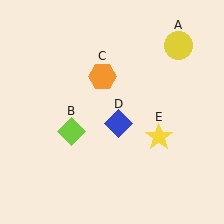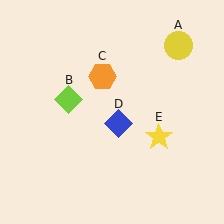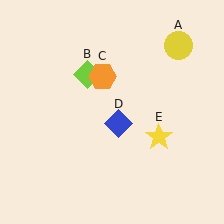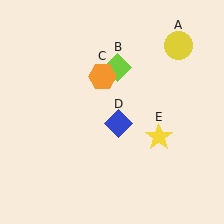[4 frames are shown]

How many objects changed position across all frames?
1 object changed position: lime diamond (object B).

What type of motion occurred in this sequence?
The lime diamond (object B) rotated clockwise around the center of the scene.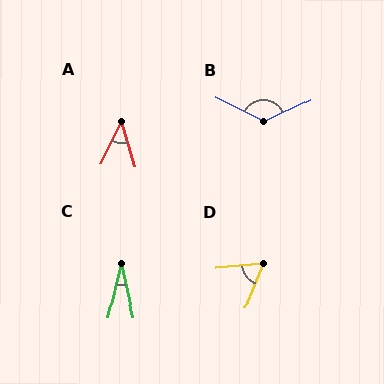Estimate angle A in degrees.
Approximately 42 degrees.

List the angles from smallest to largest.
C (25°), A (42°), D (63°), B (129°).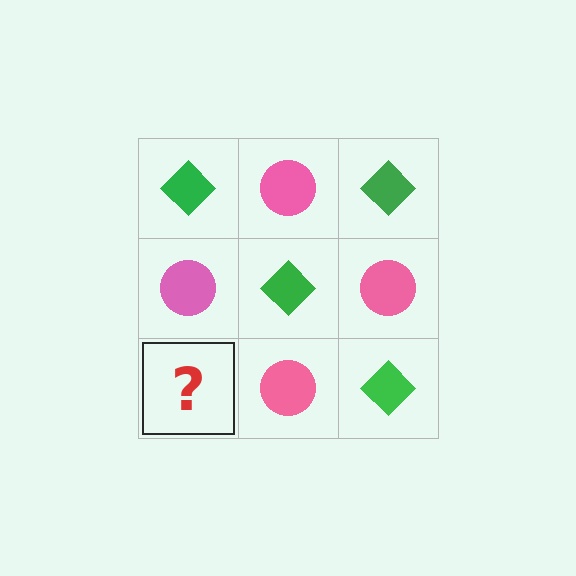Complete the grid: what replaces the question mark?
The question mark should be replaced with a green diamond.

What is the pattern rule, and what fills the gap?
The rule is that it alternates green diamond and pink circle in a checkerboard pattern. The gap should be filled with a green diamond.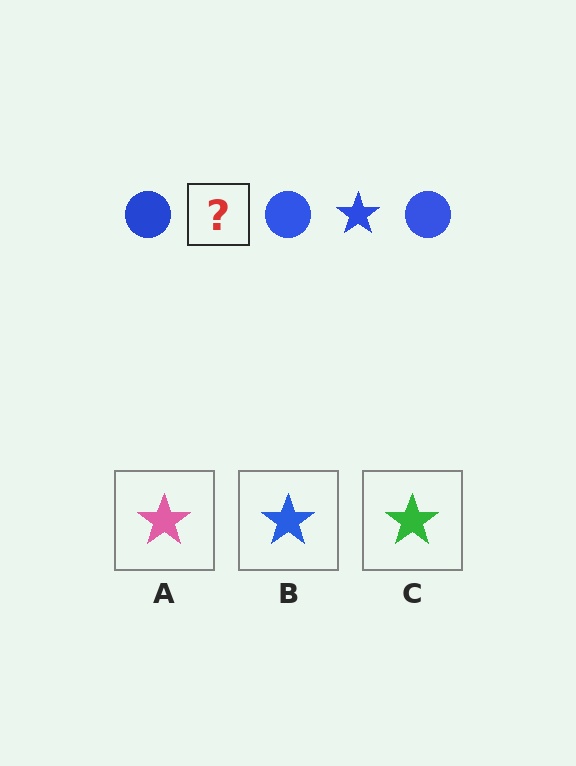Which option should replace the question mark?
Option B.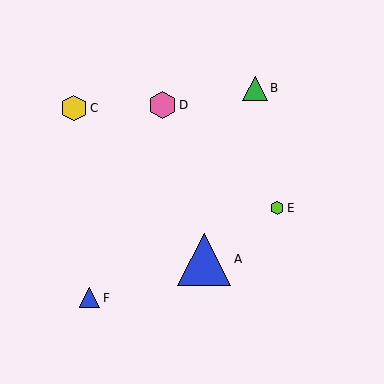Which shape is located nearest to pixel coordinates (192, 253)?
The blue triangle (labeled A) at (204, 259) is nearest to that location.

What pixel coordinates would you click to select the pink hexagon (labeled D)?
Click at (162, 105) to select the pink hexagon D.